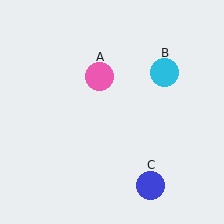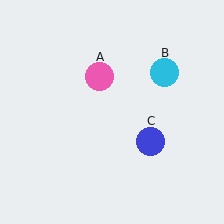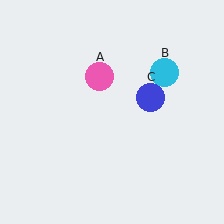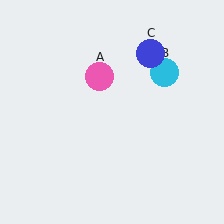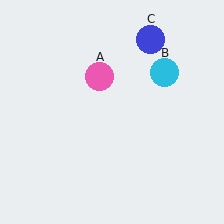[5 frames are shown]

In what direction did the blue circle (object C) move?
The blue circle (object C) moved up.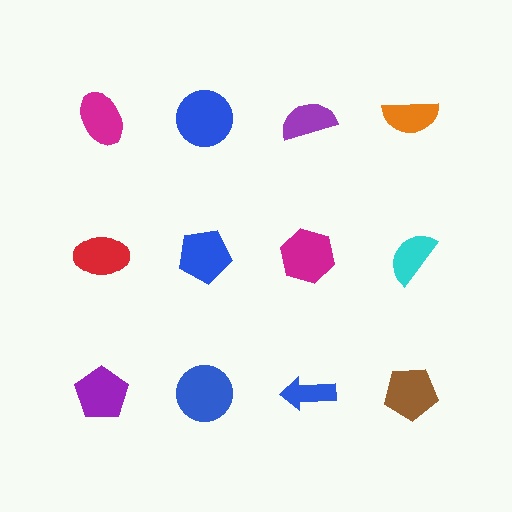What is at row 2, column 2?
A blue pentagon.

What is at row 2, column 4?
A cyan semicircle.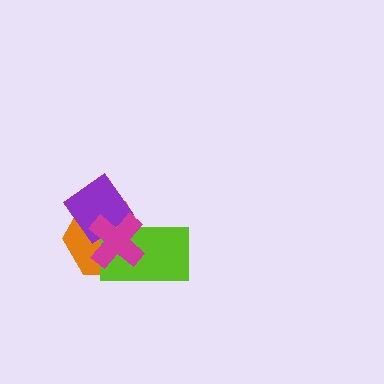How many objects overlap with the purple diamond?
3 objects overlap with the purple diamond.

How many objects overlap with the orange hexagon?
3 objects overlap with the orange hexagon.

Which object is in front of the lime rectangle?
The magenta cross is in front of the lime rectangle.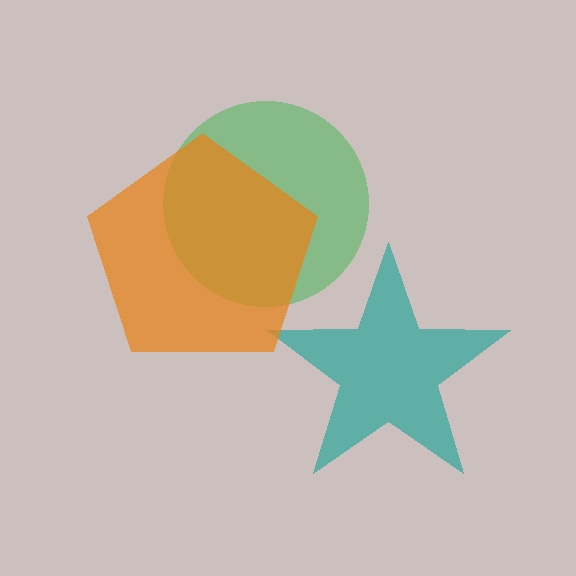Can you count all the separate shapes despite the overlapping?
Yes, there are 3 separate shapes.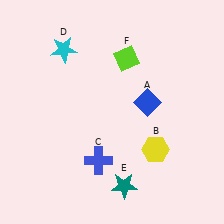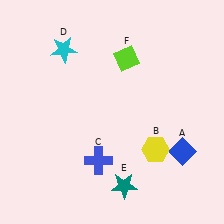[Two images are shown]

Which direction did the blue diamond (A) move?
The blue diamond (A) moved down.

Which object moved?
The blue diamond (A) moved down.